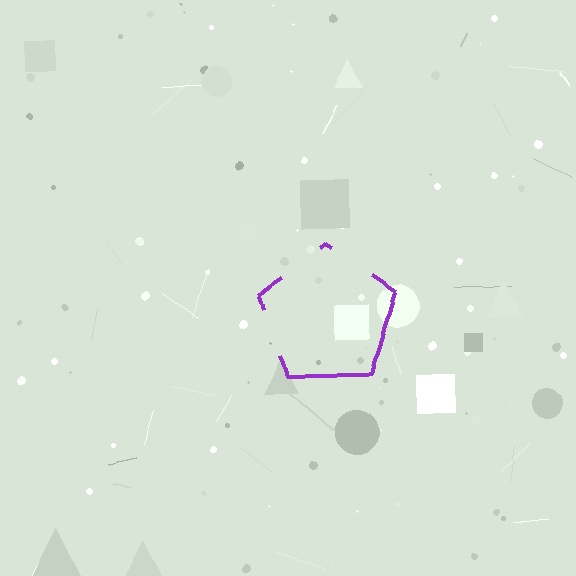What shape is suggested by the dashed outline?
The dashed outline suggests a pentagon.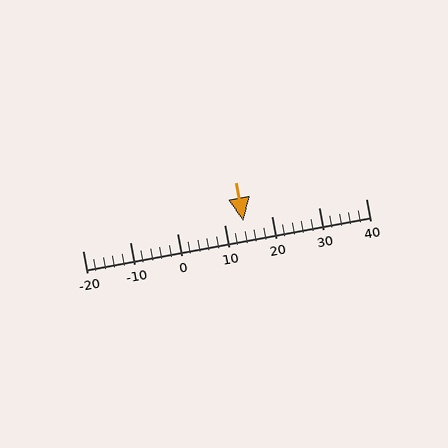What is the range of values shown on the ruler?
The ruler shows values from -20 to 40.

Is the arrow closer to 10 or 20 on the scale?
The arrow is closer to 10.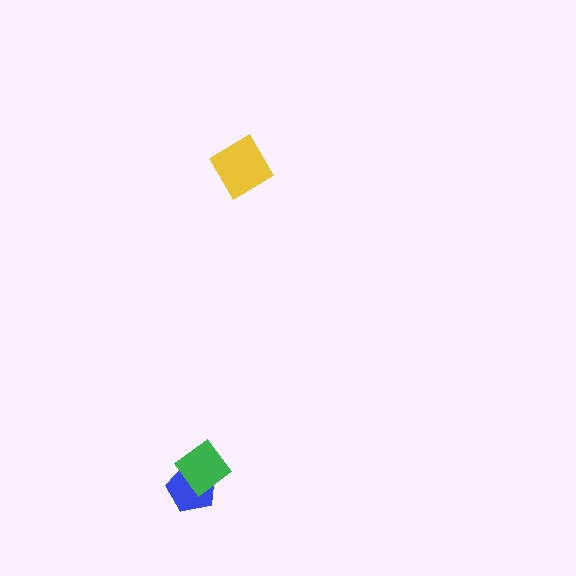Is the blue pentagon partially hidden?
Yes, it is partially covered by another shape.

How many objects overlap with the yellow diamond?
0 objects overlap with the yellow diamond.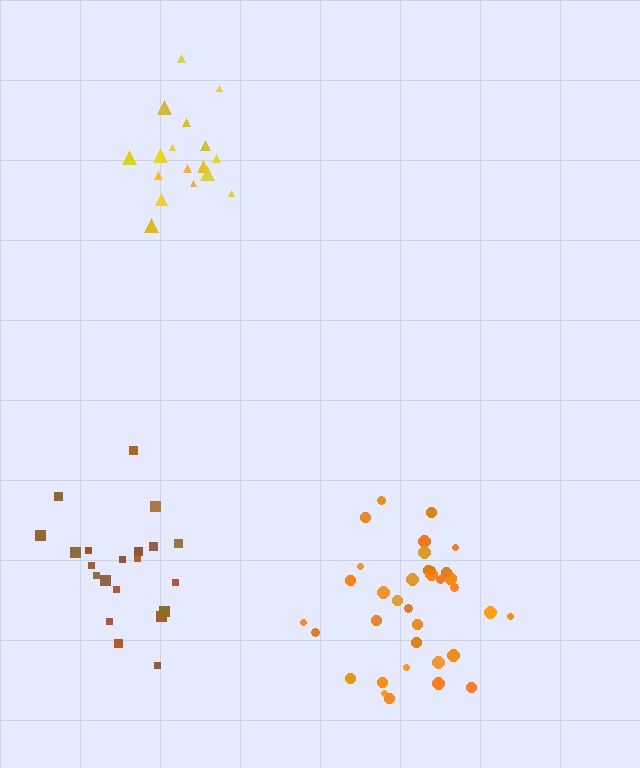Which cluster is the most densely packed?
Brown.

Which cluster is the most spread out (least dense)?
Yellow.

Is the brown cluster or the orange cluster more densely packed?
Brown.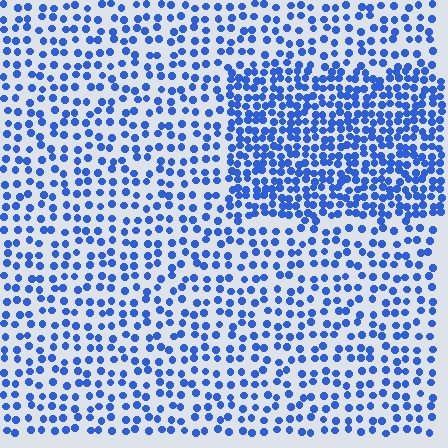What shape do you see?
I see a rectangle.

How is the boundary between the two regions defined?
The boundary is defined by a change in element density (approximately 2.0x ratio). All elements are the same color, size, and shape.